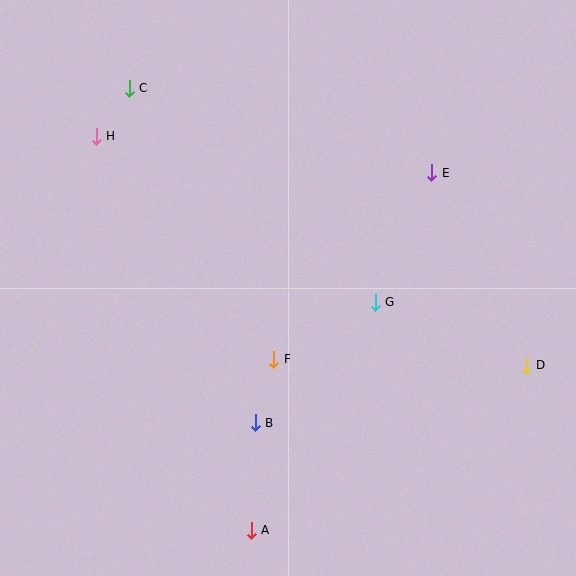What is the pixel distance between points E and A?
The distance between E and A is 400 pixels.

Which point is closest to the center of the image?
Point F at (274, 359) is closest to the center.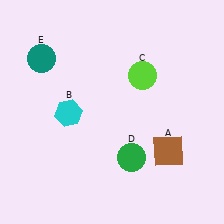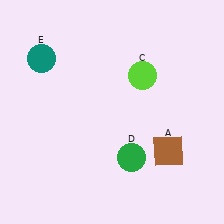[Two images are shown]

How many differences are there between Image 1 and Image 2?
There is 1 difference between the two images.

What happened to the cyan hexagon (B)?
The cyan hexagon (B) was removed in Image 2. It was in the bottom-left area of Image 1.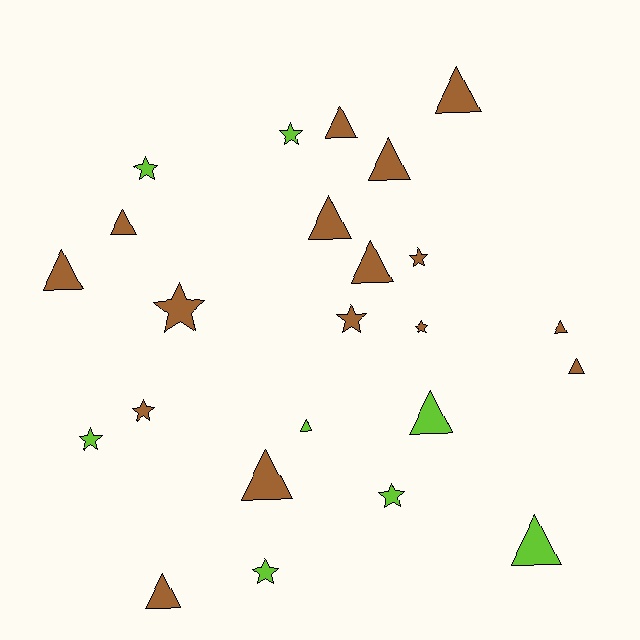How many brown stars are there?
There are 5 brown stars.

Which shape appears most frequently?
Triangle, with 14 objects.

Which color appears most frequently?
Brown, with 16 objects.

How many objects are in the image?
There are 24 objects.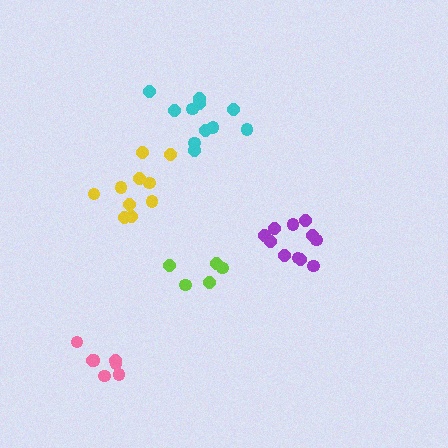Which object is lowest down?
The pink cluster is bottommost.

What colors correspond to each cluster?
The clusters are colored: purple, lime, pink, cyan, yellow.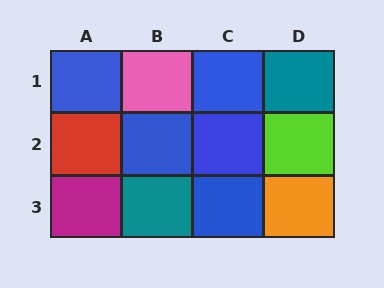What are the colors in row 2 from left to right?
Red, blue, blue, lime.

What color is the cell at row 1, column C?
Blue.